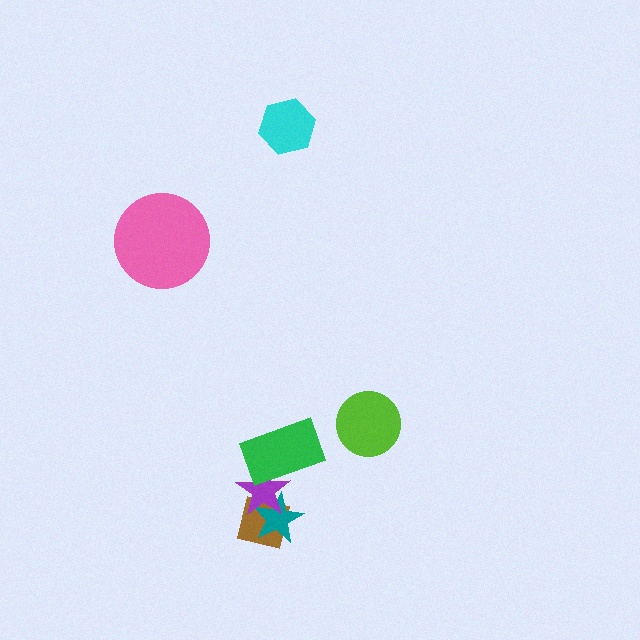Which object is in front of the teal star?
The purple star is in front of the teal star.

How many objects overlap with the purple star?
3 objects overlap with the purple star.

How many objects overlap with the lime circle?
0 objects overlap with the lime circle.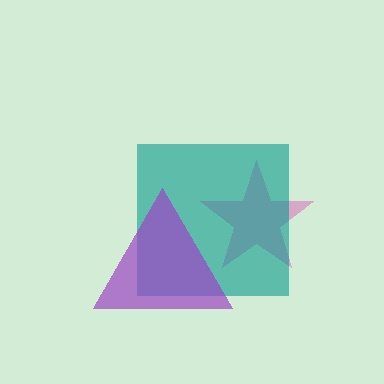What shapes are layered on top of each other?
The layered shapes are: a pink star, a teal square, a purple triangle.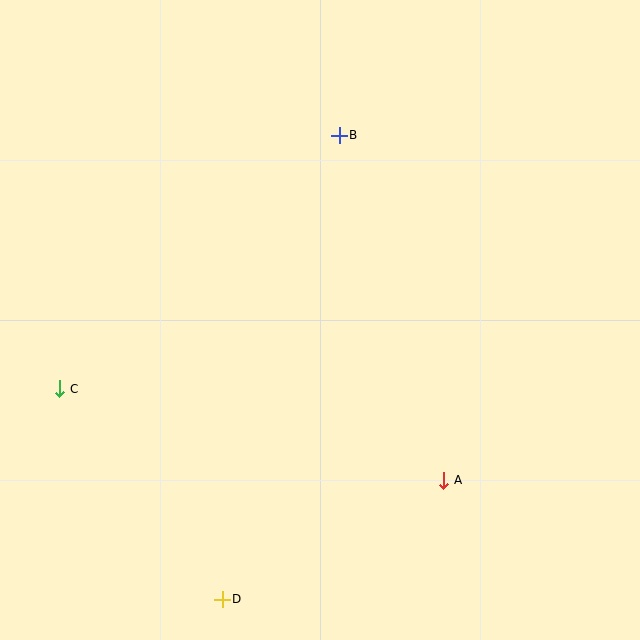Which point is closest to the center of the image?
Point B at (339, 135) is closest to the center.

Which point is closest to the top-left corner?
Point B is closest to the top-left corner.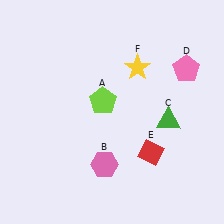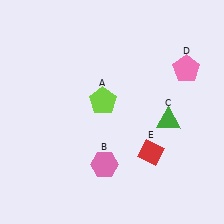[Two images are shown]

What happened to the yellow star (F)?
The yellow star (F) was removed in Image 2. It was in the top-right area of Image 1.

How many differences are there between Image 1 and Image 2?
There is 1 difference between the two images.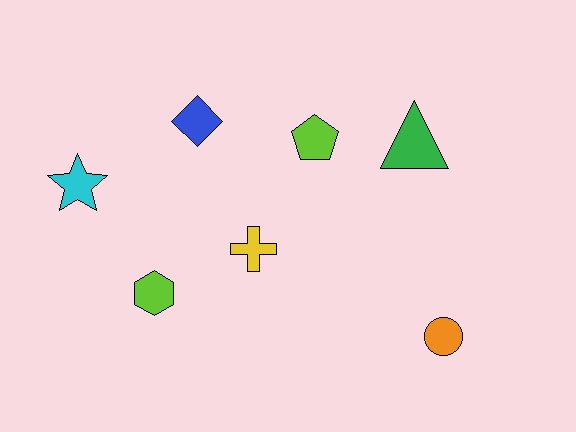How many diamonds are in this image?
There is 1 diamond.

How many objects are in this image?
There are 7 objects.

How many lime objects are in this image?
There are 2 lime objects.